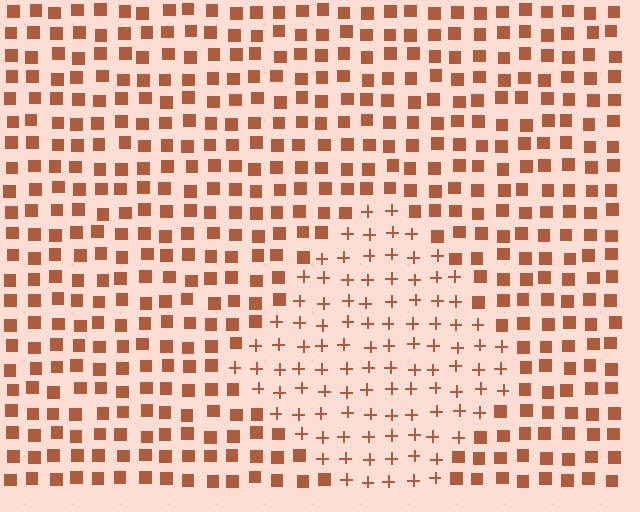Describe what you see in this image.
The image is filled with small brown elements arranged in a uniform grid. A diamond-shaped region contains plus signs, while the surrounding area contains squares. The boundary is defined purely by the change in element shape.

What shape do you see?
I see a diamond.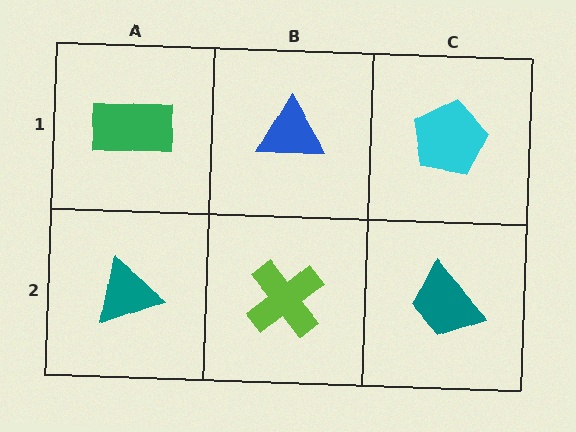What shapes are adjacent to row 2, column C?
A cyan pentagon (row 1, column C), a lime cross (row 2, column B).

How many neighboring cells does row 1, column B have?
3.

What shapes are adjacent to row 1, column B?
A lime cross (row 2, column B), a green rectangle (row 1, column A), a cyan pentagon (row 1, column C).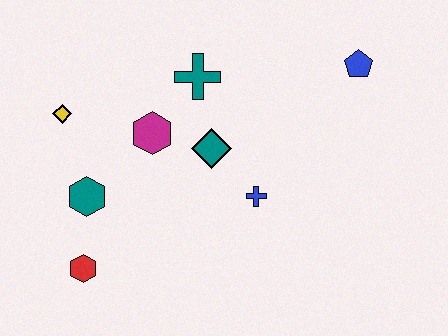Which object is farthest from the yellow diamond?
The blue pentagon is farthest from the yellow diamond.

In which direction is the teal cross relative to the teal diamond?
The teal cross is above the teal diamond.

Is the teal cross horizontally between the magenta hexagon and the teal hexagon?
No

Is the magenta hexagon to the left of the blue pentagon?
Yes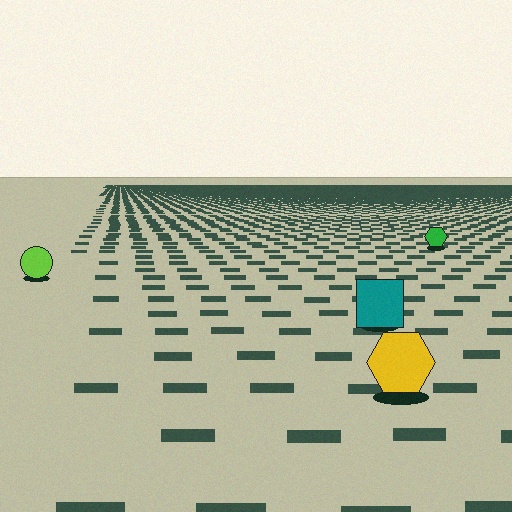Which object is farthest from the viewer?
The green hexagon is farthest from the viewer. It appears smaller and the ground texture around it is denser.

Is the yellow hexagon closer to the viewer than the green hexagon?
Yes. The yellow hexagon is closer — you can tell from the texture gradient: the ground texture is coarser near it.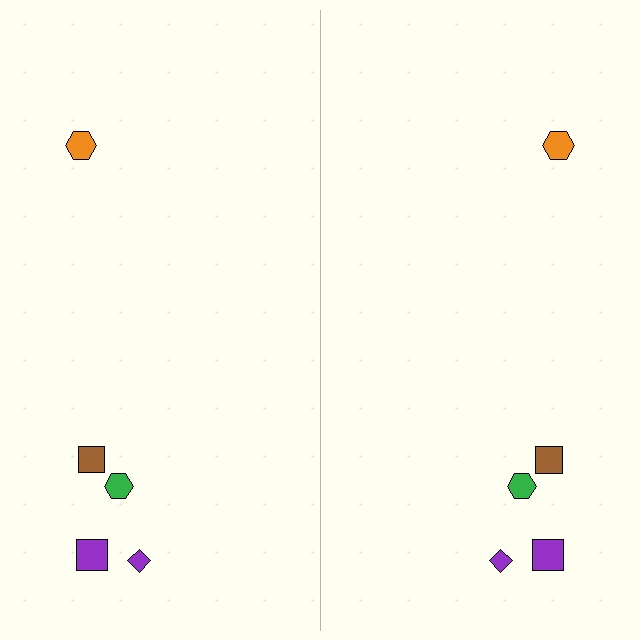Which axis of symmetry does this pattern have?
The pattern has a vertical axis of symmetry running through the center of the image.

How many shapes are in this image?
There are 10 shapes in this image.